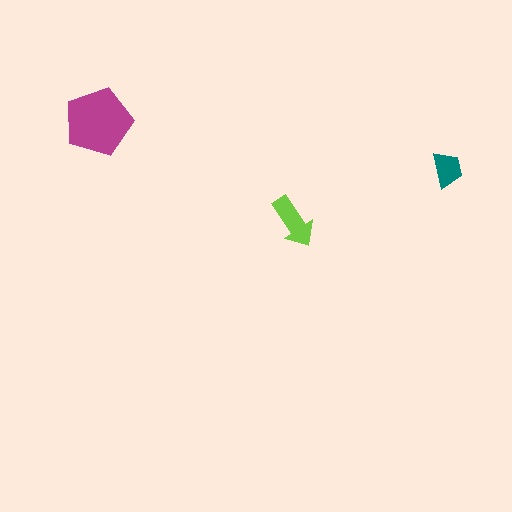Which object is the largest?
The magenta pentagon.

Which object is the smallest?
The teal trapezoid.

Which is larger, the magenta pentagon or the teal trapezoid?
The magenta pentagon.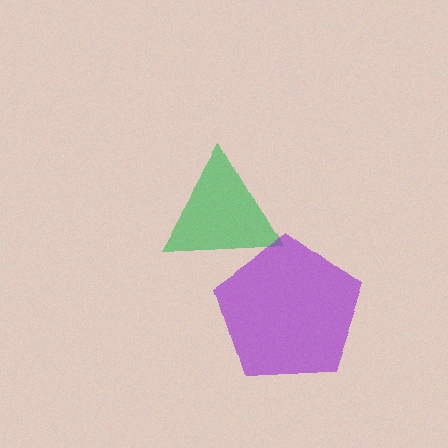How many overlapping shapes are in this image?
There are 2 overlapping shapes in the image.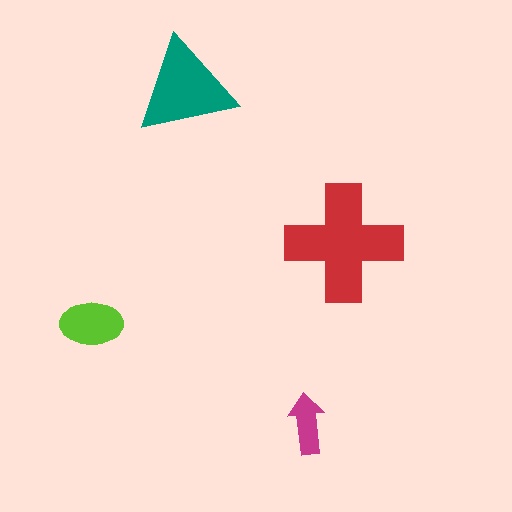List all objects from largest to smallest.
The red cross, the teal triangle, the lime ellipse, the magenta arrow.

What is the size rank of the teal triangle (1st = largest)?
2nd.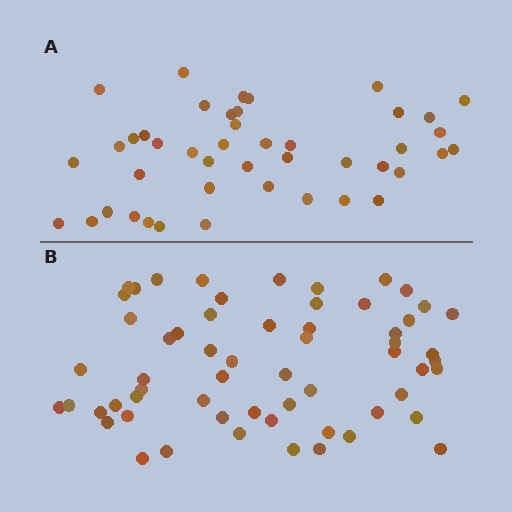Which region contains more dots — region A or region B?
Region B (the bottom region) has more dots.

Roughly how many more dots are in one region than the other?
Region B has approximately 15 more dots than region A.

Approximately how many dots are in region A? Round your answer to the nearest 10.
About 40 dots. (The exact count is 44, which rounds to 40.)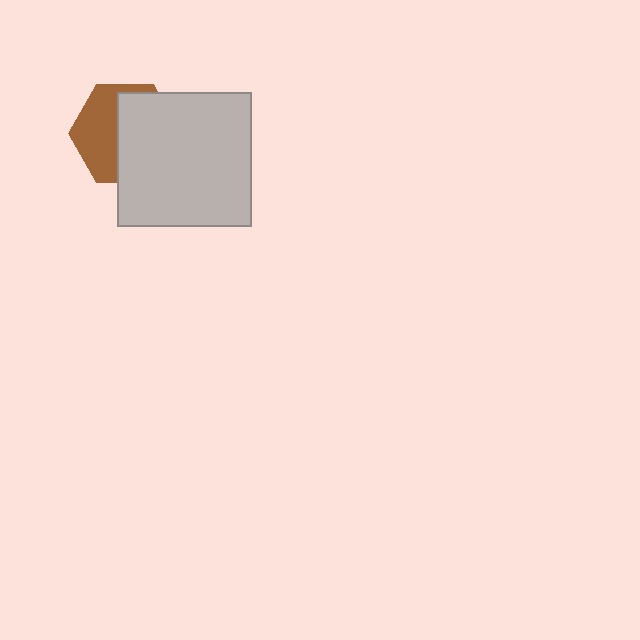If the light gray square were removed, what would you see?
You would see the complete brown hexagon.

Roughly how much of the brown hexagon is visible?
A small part of it is visible (roughly 45%).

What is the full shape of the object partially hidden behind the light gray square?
The partially hidden object is a brown hexagon.